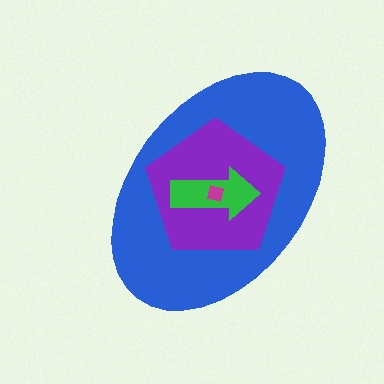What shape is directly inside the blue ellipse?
The purple pentagon.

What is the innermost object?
The magenta square.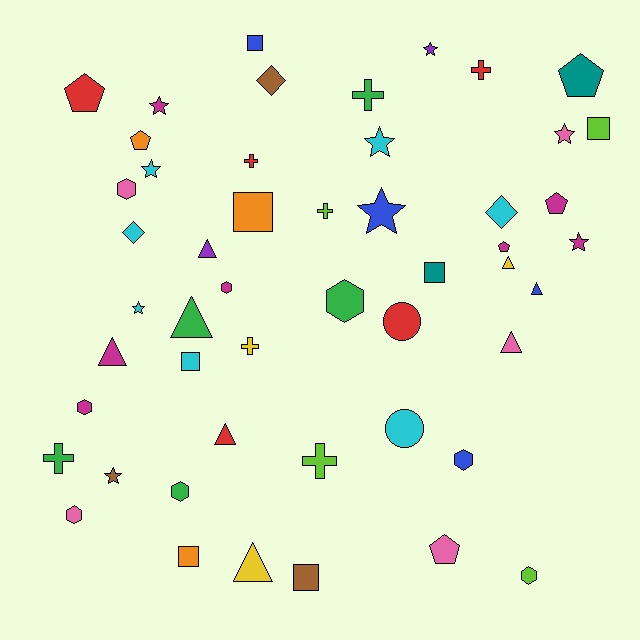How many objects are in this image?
There are 50 objects.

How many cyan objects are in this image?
There are 7 cyan objects.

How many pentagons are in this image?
There are 6 pentagons.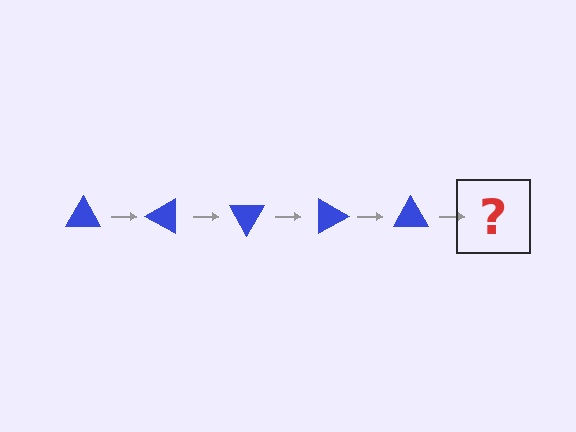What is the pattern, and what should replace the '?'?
The pattern is that the triangle rotates 30 degrees each step. The '?' should be a blue triangle rotated 150 degrees.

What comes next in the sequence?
The next element should be a blue triangle rotated 150 degrees.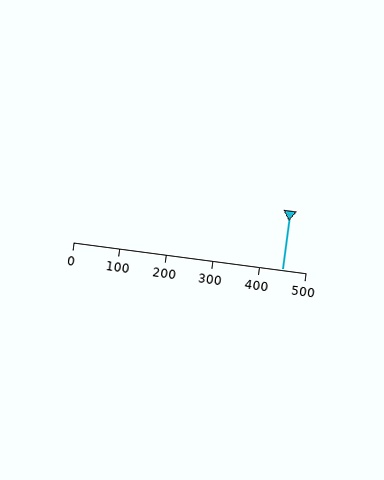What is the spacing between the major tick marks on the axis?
The major ticks are spaced 100 apart.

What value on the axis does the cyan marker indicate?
The marker indicates approximately 450.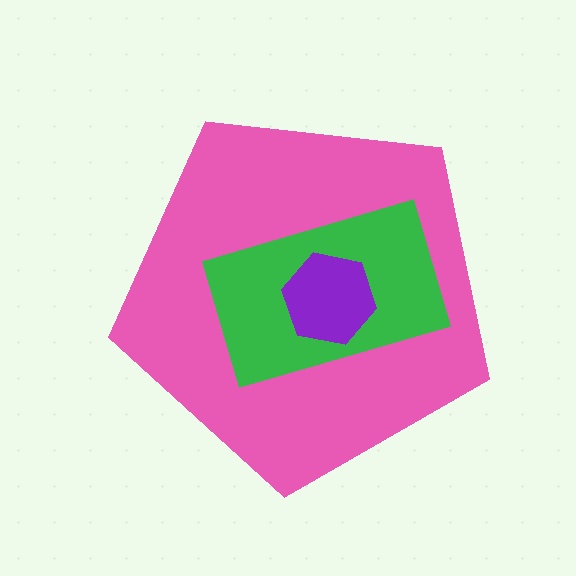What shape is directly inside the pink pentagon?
The green rectangle.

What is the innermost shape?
The purple hexagon.